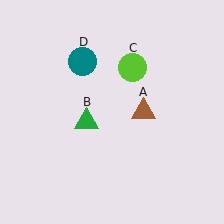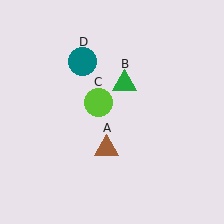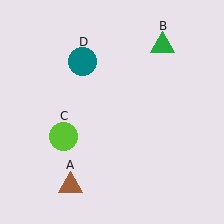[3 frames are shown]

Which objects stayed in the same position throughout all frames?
Teal circle (object D) remained stationary.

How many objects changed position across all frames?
3 objects changed position: brown triangle (object A), green triangle (object B), lime circle (object C).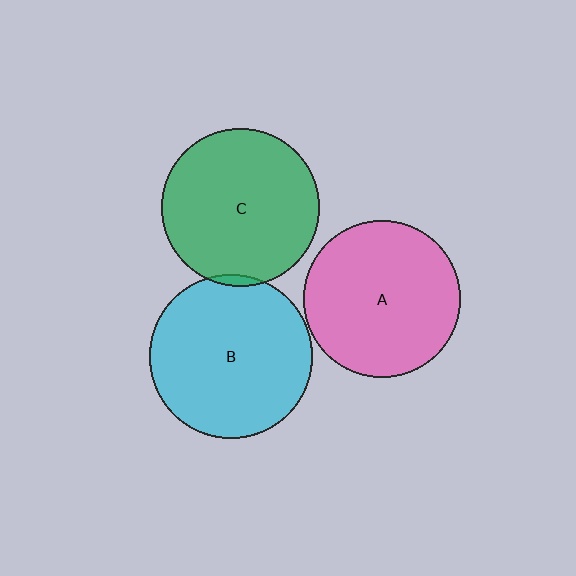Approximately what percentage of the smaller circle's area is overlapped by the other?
Approximately 5%.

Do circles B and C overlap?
Yes.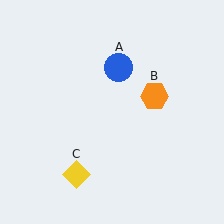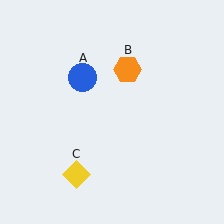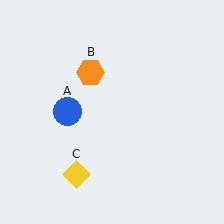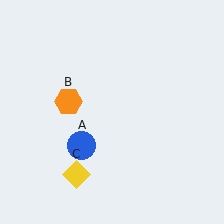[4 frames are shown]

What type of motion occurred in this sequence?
The blue circle (object A), orange hexagon (object B) rotated counterclockwise around the center of the scene.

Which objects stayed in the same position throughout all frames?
Yellow diamond (object C) remained stationary.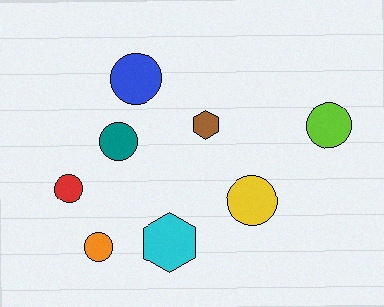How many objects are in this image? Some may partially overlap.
There are 8 objects.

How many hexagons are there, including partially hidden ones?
There are 2 hexagons.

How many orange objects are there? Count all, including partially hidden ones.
There is 1 orange object.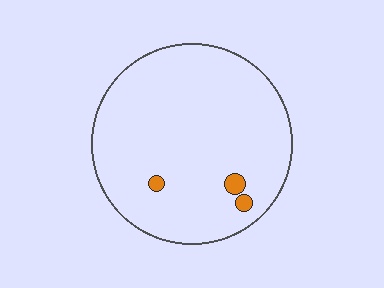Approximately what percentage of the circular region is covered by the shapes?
Approximately 5%.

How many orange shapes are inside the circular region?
3.